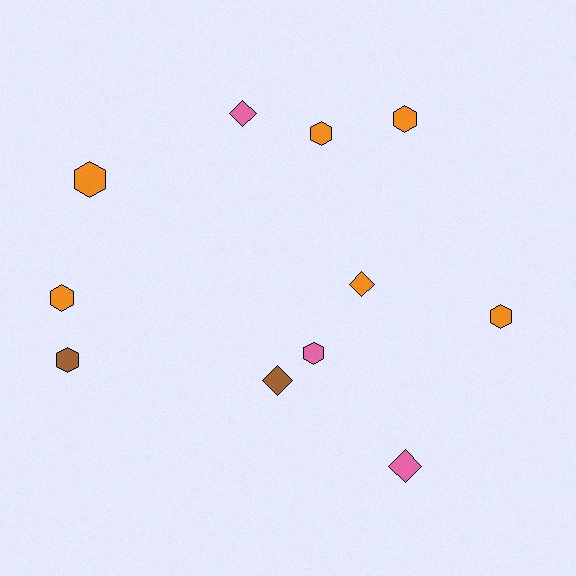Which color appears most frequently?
Orange, with 6 objects.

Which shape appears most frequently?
Hexagon, with 7 objects.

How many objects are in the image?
There are 11 objects.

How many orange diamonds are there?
There is 1 orange diamond.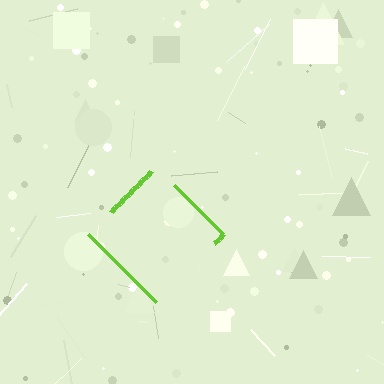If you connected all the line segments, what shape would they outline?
They would outline a diamond.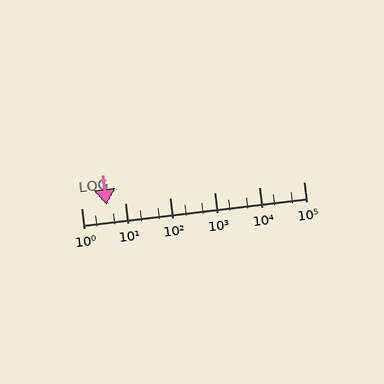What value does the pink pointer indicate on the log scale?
The pointer indicates approximately 3.7.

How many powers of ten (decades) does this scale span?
The scale spans 5 decades, from 1 to 100000.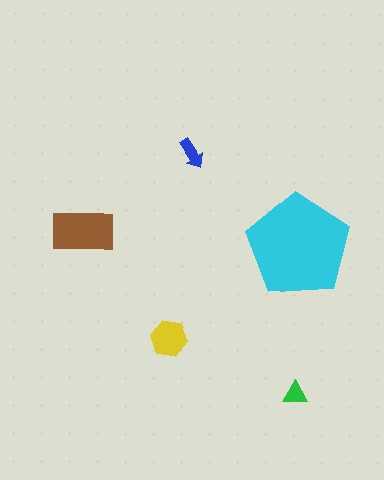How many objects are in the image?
There are 5 objects in the image.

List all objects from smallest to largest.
The green triangle, the blue arrow, the yellow hexagon, the brown rectangle, the cyan pentagon.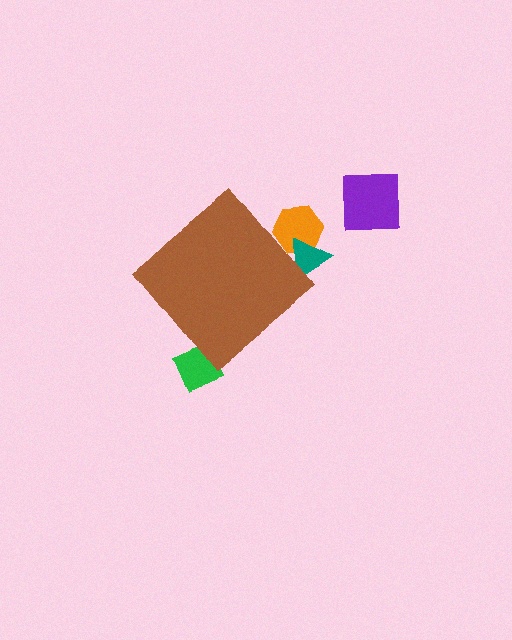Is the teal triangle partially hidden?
Yes, the teal triangle is partially hidden behind the brown diamond.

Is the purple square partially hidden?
No, the purple square is fully visible.